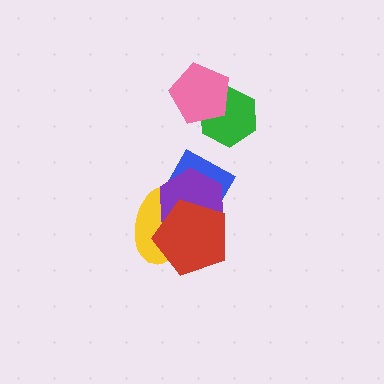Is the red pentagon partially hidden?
No, no other shape covers it.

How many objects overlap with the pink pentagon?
1 object overlaps with the pink pentagon.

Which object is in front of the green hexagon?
The pink pentagon is in front of the green hexagon.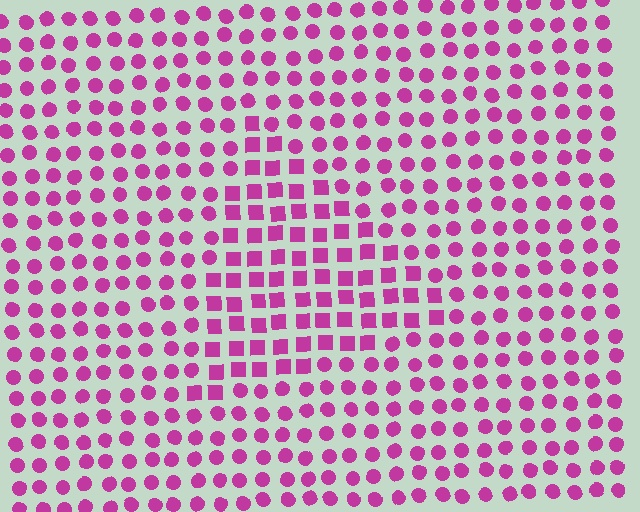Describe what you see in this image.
The image is filled with small magenta elements arranged in a uniform grid. A triangle-shaped region contains squares, while the surrounding area contains circles. The boundary is defined purely by the change in element shape.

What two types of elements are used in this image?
The image uses squares inside the triangle region and circles outside it.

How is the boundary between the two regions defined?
The boundary is defined by a change in element shape: squares inside vs. circles outside. All elements share the same color and spacing.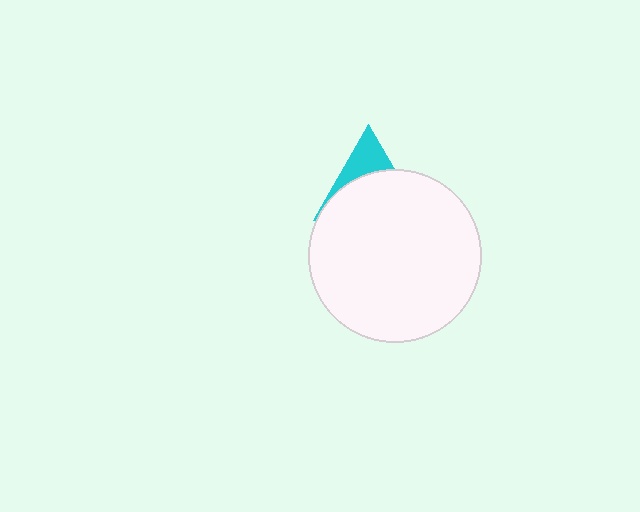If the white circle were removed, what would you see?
You would see the complete cyan triangle.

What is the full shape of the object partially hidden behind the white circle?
The partially hidden object is a cyan triangle.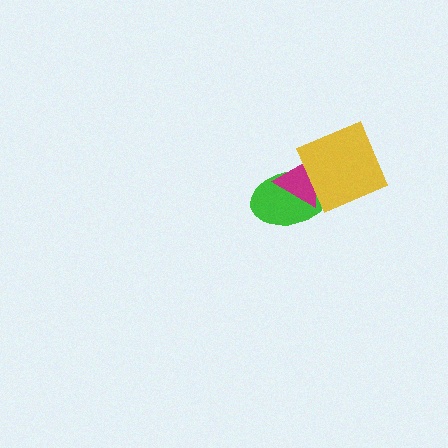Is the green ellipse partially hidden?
Yes, it is partially covered by another shape.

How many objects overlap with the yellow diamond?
2 objects overlap with the yellow diamond.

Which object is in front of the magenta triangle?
The yellow diamond is in front of the magenta triangle.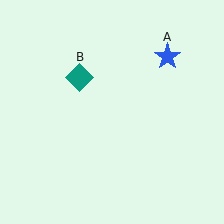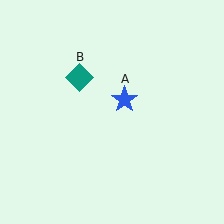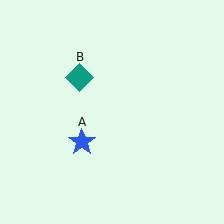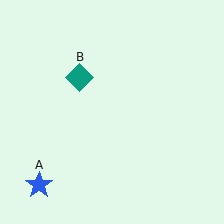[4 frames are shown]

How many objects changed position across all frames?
1 object changed position: blue star (object A).